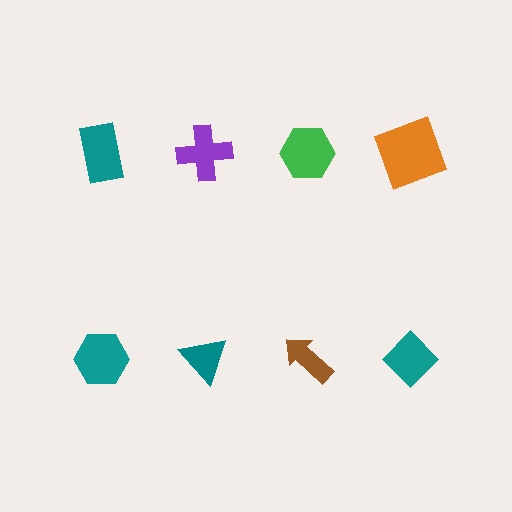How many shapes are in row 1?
4 shapes.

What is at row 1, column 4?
An orange square.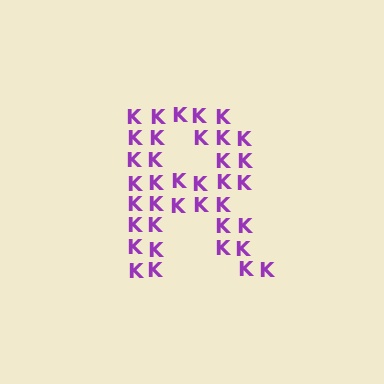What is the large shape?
The large shape is the letter R.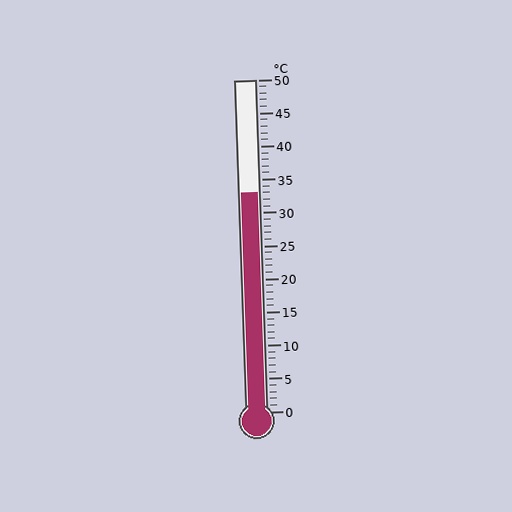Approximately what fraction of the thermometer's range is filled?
The thermometer is filled to approximately 65% of its range.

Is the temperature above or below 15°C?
The temperature is above 15°C.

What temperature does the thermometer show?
The thermometer shows approximately 33°C.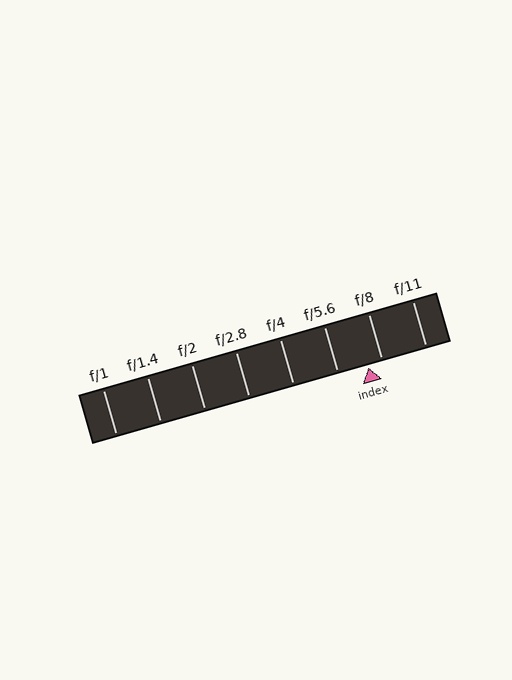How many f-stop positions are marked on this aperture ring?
There are 8 f-stop positions marked.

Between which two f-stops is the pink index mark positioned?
The index mark is between f/5.6 and f/8.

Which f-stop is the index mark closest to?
The index mark is closest to f/8.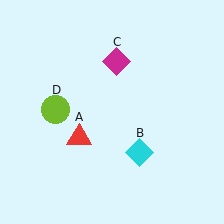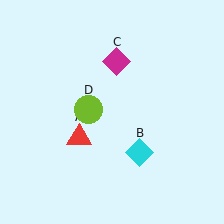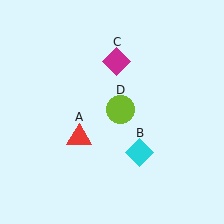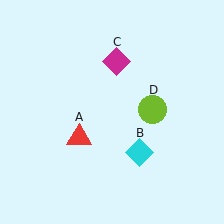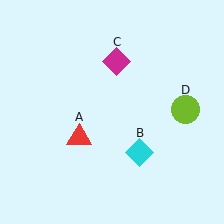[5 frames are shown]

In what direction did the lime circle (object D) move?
The lime circle (object D) moved right.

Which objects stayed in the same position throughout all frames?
Red triangle (object A) and cyan diamond (object B) and magenta diamond (object C) remained stationary.